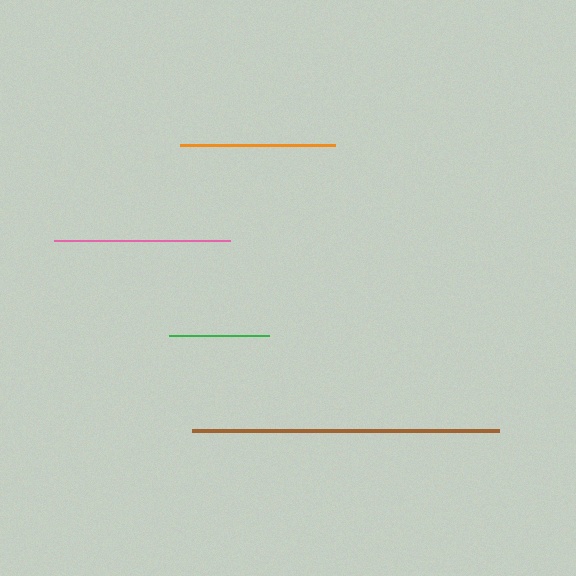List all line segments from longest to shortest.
From longest to shortest: brown, pink, orange, green.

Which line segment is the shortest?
The green line is the shortest at approximately 100 pixels.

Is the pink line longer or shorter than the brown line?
The brown line is longer than the pink line.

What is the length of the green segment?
The green segment is approximately 100 pixels long.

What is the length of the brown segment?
The brown segment is approximately 306 pixels long.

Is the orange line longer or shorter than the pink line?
The pink line is longer than the orange line.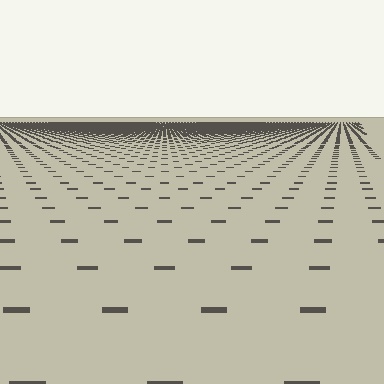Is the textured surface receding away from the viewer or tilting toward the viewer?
The surface is receding away from the viewer. Texture elements get smaller and denser toward the top.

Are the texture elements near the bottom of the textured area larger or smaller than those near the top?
Larger. Near the bottom, elements are closer to the viewer and appear at a bigger on-screen size.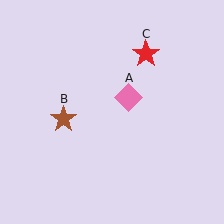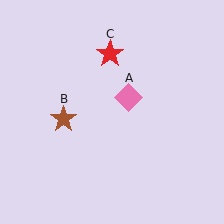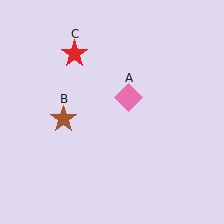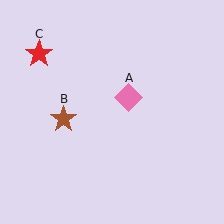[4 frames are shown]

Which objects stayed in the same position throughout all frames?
Pink diamond (object A) and brown star (object B) remained stationary.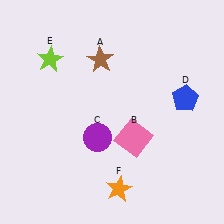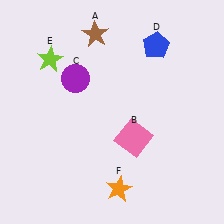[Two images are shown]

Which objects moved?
The objects that moved are: the brown star (A), the purple circle (C), the blue pentagon (D).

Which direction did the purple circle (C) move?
The purple circle (C) moved up.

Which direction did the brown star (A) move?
The brown star (A) moved up.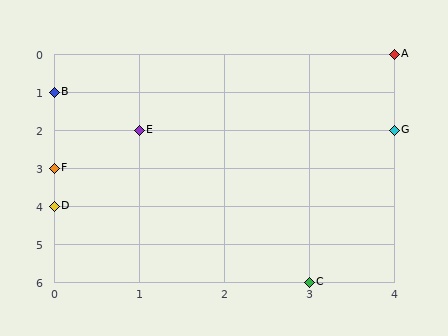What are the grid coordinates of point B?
Point B is at grid coordinates (0, 1).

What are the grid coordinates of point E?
Point E is at grid coordinates (1, 2).